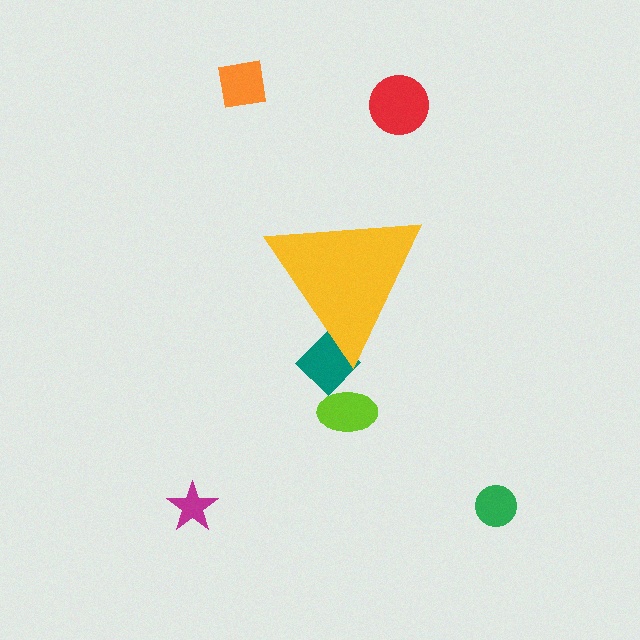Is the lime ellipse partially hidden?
No, the lime ellipse is fully visible.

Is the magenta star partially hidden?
No, the magenta star is fully visible.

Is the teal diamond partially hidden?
Yes, the teal diamond is partially hidden behind the yellow triangle.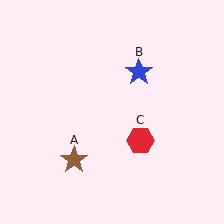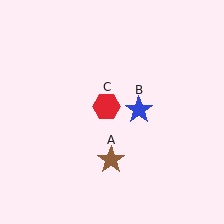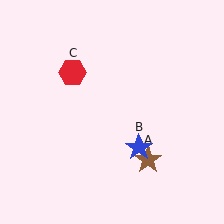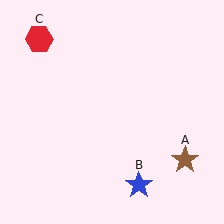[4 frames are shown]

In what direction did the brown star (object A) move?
The brown star (object A) moved right.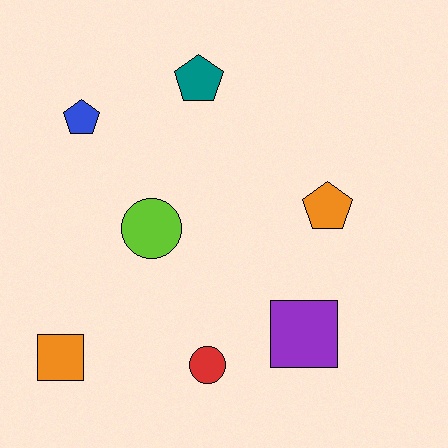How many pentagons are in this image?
There are 3 pentagons.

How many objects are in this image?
There are 7 objects.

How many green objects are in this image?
There are no green objects.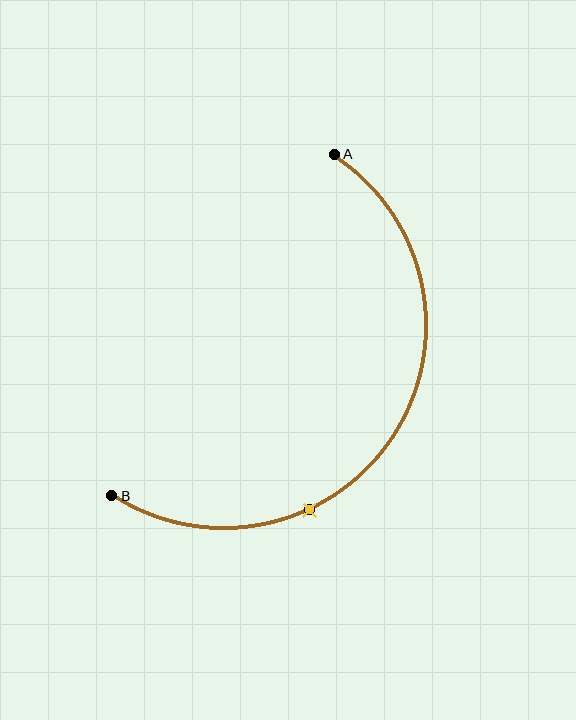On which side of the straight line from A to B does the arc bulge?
The arc bulges to the right of the straight line connecting A and B.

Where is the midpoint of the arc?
The arc midpoint is the point on the curve farthest from the straight line joining A and B. It sits to the right of that line.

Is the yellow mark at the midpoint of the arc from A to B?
No. The yellow mark lies on the arc but is closer to endpoint B. The arc midpoint would be at the point on the curve equidistant along the arc from both A and B.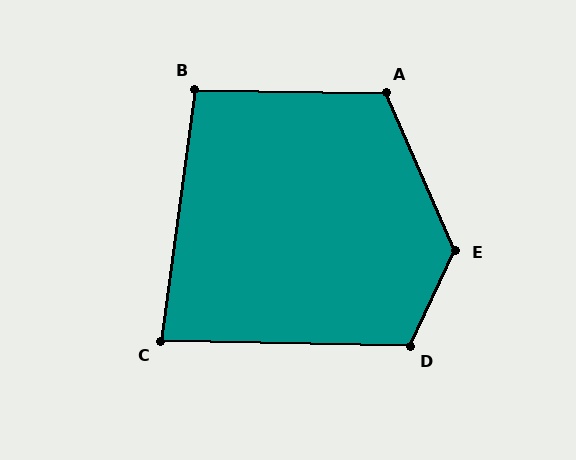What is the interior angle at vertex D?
Approximately 114 degrees (obtuse).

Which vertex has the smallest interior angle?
C, at approximately 84 degrees.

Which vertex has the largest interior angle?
E, at approximately 131 degrees.